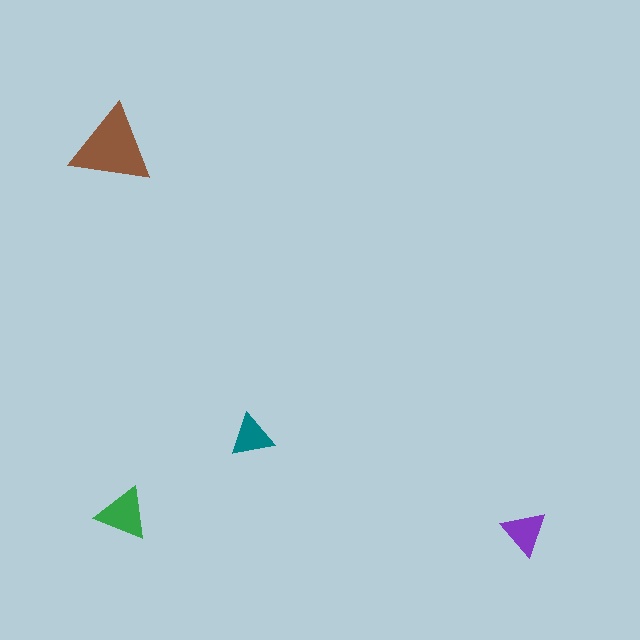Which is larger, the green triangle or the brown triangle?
The brown one.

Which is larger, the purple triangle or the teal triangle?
The purple one.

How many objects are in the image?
There are 4 objects in the image.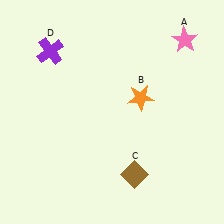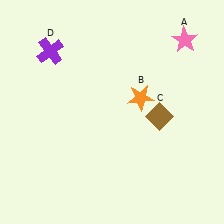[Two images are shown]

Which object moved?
The brown diamond (C) moved up.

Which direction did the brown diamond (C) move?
The brown diamond (C) moved up.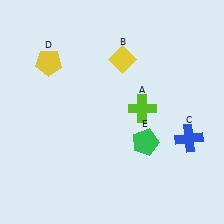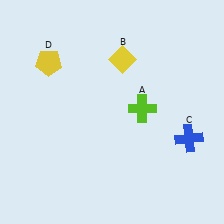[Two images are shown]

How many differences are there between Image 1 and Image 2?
There is 1 difference between the two images.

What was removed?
The green pentagon (E) was removed in Image 2.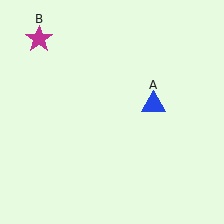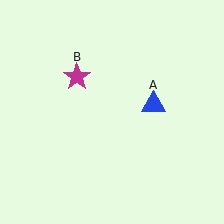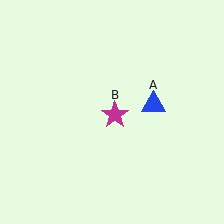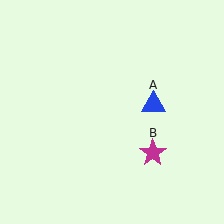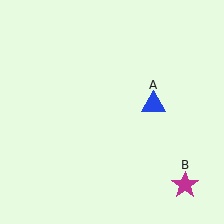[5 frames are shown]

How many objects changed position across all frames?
1 object changed position: magenta star (object B).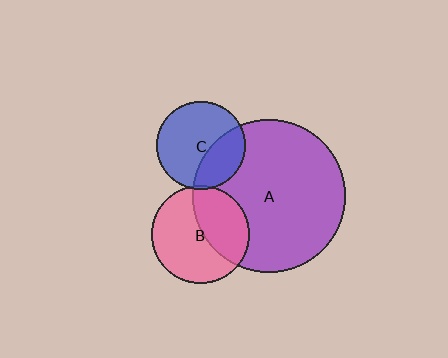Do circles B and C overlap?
Yes.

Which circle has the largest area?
Circle A (purple).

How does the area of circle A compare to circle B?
Approximately 2.5 times.